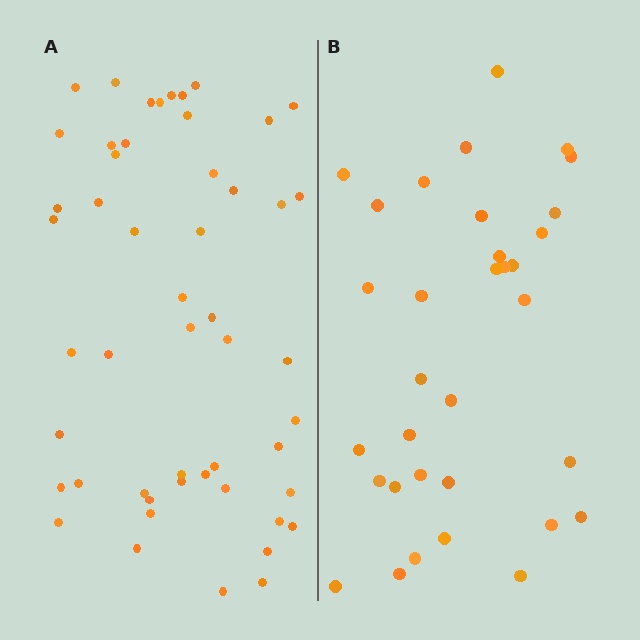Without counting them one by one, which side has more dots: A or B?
Region A (the left region) has more dots.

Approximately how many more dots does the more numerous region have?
Region A has approximately 20 more dots than region B.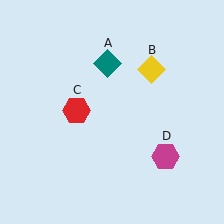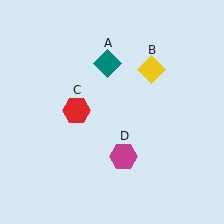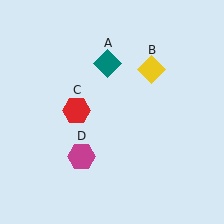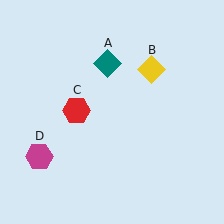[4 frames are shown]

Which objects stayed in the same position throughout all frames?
Teal diamond (object A) and yellow diamond (object B) and red hexagon (object C) remained stationary.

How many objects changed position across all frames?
1 object changed position: magenta hexagon (object D).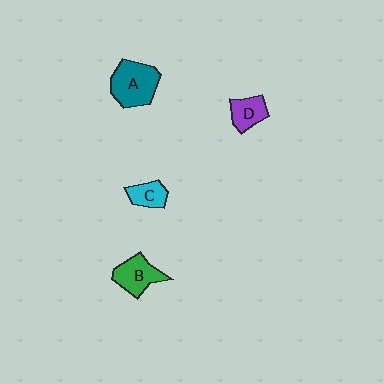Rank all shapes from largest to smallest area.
From largest to smallest: A (teal), B (green), D (purple), C (cyan).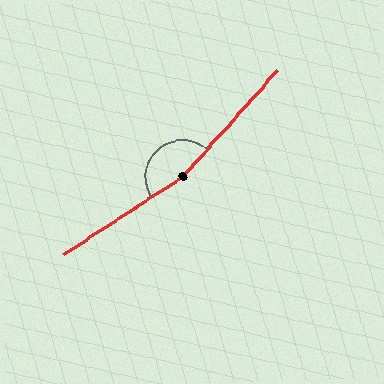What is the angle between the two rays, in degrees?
Approximately 164 degrees.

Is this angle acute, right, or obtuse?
It is obtuse.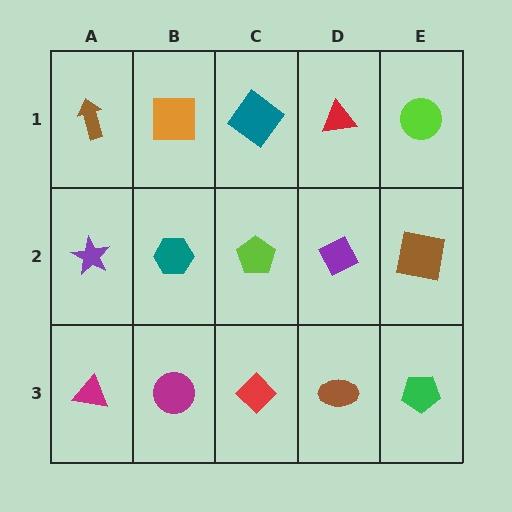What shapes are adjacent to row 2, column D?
A red triangle (row 1, column D), a brown ellipse (row 3, column D), a lime pentagon (row 2, column C), a brown square (row 2, column E).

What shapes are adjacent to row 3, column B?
A teal hexagon (row 2, column B), a magenta triangle (row 3, column A), a red diamond (row 3, column C).